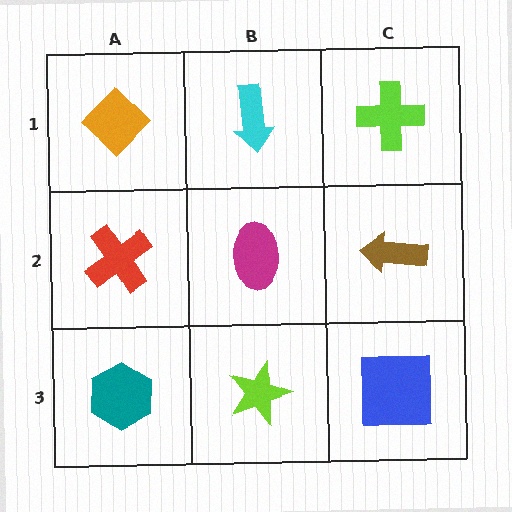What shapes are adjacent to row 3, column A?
A red cross (row 2, column A), a lime star (row 3, column B).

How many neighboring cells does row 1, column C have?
2.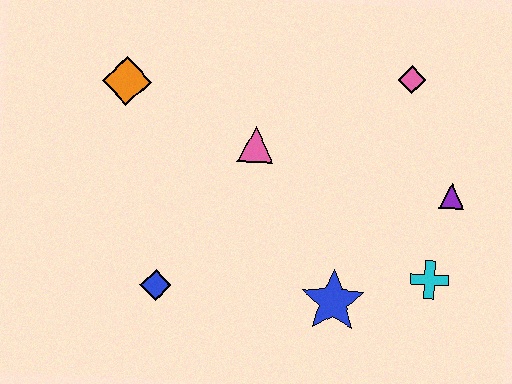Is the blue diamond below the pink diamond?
Yes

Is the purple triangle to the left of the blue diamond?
No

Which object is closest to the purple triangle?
The cyan cross is closest to the purple triangle.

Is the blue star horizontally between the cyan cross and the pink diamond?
No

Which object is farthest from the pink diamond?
The blue diamond is farthest from the pink diamond.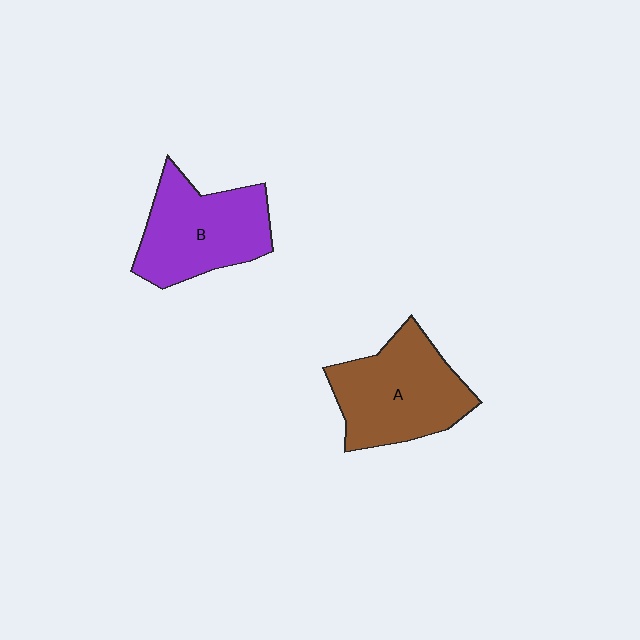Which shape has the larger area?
Shape A (brown).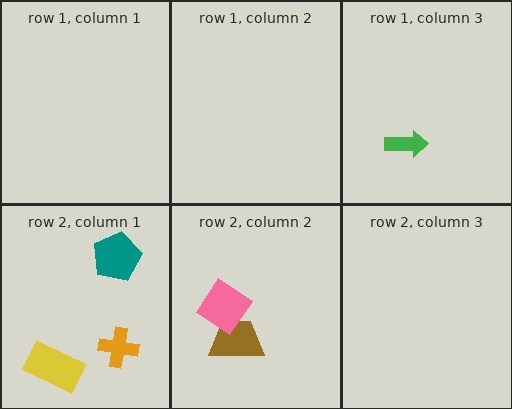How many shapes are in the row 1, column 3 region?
1.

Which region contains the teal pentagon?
The row 2, column 1 region.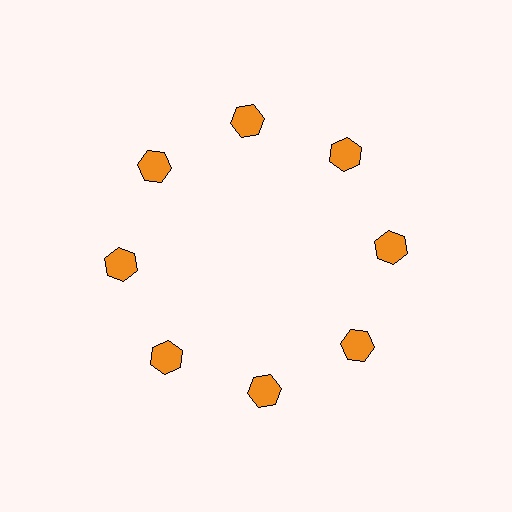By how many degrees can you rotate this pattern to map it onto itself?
The pattern maps onto itself every 45 degrees of rotation.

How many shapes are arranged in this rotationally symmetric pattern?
There are 8 shapes, arranged in 8 groups of 1.